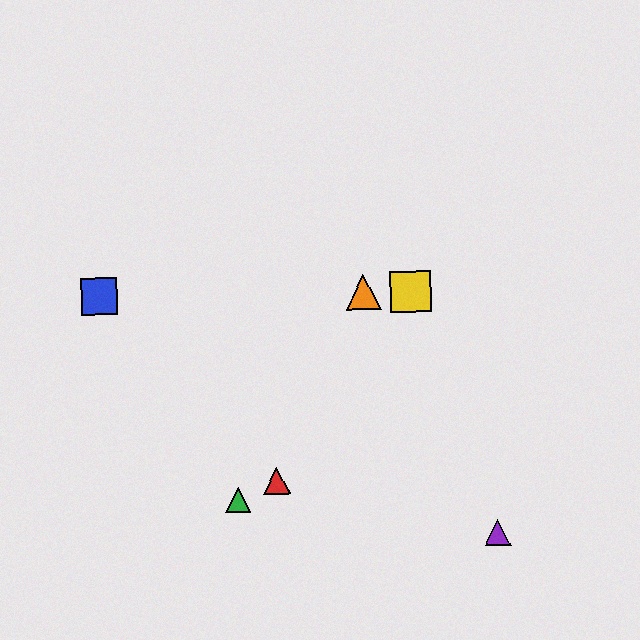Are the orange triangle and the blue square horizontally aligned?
Yes, both are at y≈292.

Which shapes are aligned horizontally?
The blue square, the yellow square, the orange triangle are aligned horizontally.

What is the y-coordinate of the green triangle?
The green triangle is at y≈500.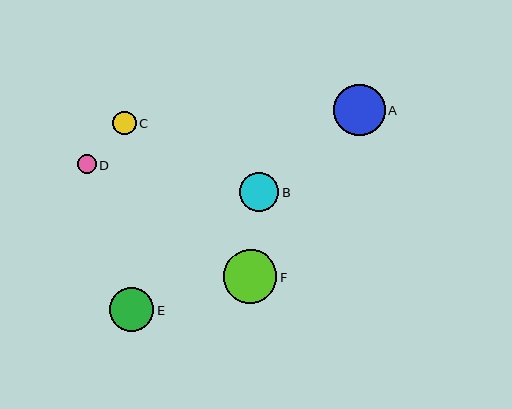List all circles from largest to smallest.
From largest to smallest: F, A, E, B, C, D.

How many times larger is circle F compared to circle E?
Circle F is approximately 1.2 times the size of circle E.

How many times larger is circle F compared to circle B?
Circle F is approximately 1.4 times the size of circle B.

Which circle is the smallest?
Circle D is the smallest with a size of approximately 19 pixels.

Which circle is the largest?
Circle F is the largest with a size of approximately 53 pixels.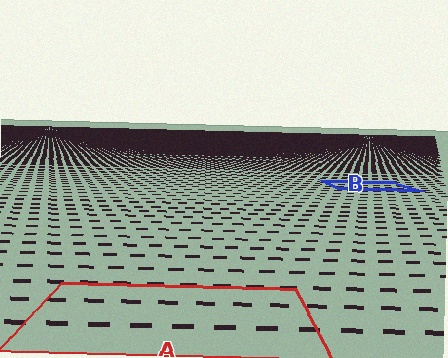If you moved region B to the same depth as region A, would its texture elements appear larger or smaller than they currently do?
They would appear larger. At a closer depth, the same texture elements are projected at a bigger on-screen size.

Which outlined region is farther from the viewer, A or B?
Region B is farther from the viewer — the texture elements inside it appear smaller and more densely packed.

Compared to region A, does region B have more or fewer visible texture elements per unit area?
Region B has more texture elements per unit area — they are packed more densely because it is farther away.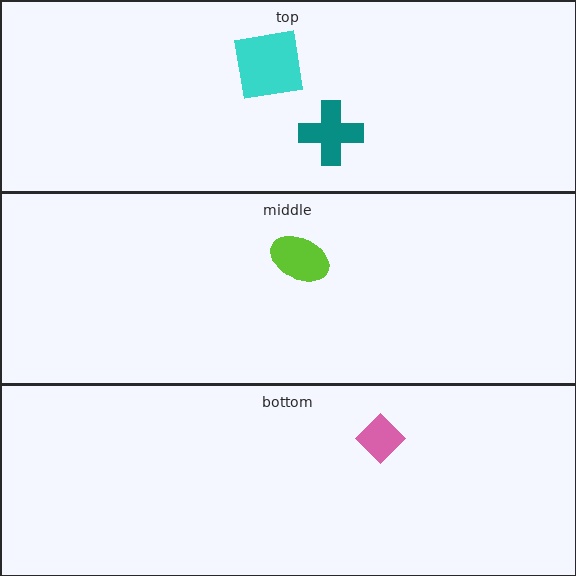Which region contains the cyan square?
The top region.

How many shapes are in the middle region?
1.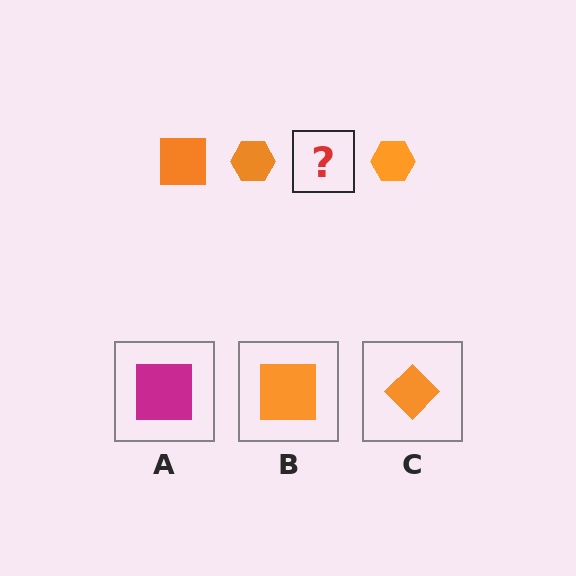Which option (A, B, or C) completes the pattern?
B.